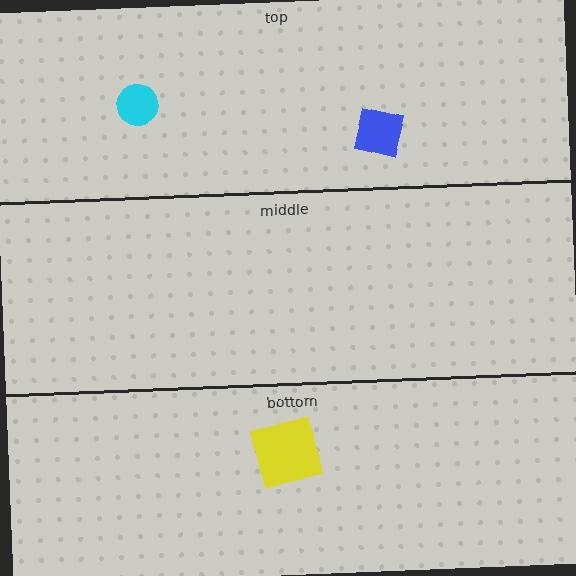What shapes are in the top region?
The cyan circle, the blue square.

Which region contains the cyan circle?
The top region.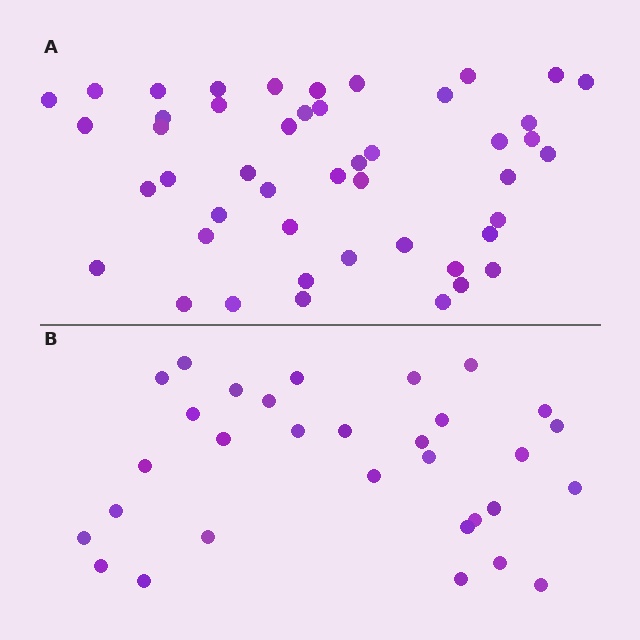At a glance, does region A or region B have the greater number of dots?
Region A (the top region) has more dots.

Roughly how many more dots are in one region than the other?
Region A has approximately 15 more dots than region B.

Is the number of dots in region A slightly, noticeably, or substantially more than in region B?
Region A has substantially more. The ratio is roughly 1.5 to 1.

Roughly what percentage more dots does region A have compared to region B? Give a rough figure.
About 50% more.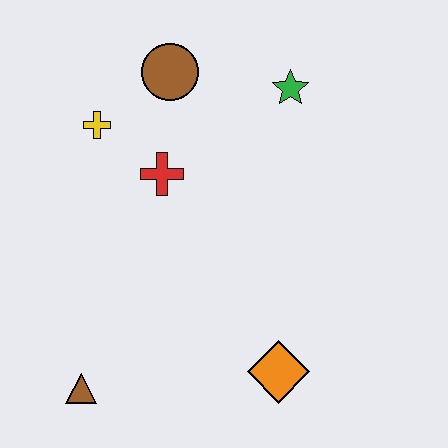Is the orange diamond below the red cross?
Yes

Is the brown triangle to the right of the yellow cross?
No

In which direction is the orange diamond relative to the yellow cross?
The orange diamond is below the yellow cross.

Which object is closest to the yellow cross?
The red cross is closest to the yellow cross.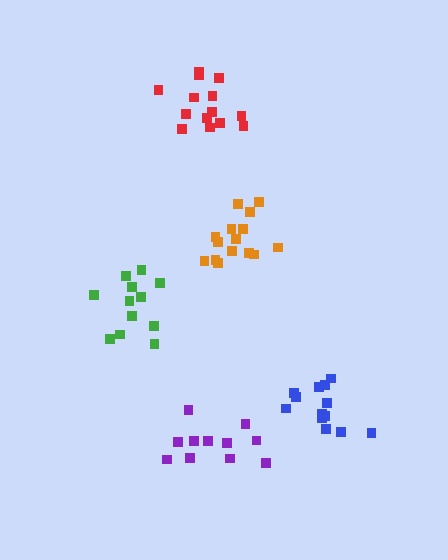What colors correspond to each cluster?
The clusters are colored: blue, green, orange, purple, red.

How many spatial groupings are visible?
There are 5 spatial groupings.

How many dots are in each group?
Group 1: 13 dots, Group 2: 12 dots, Group 3: 15 dots, Group 4: 11 dots, Group 5: 14 dots (65 total).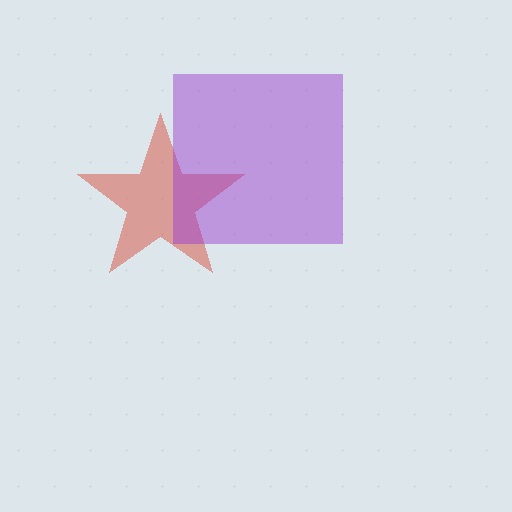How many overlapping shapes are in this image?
There are 2 overlapping shapes in the image.